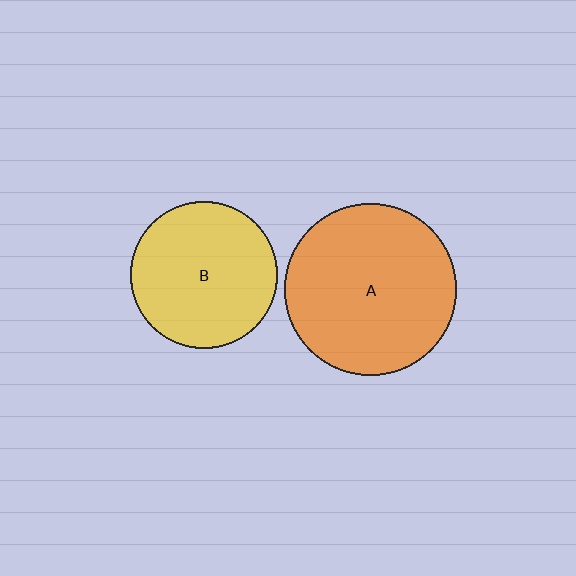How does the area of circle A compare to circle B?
Approximately 1.4 times.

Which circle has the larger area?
Circle A (orange).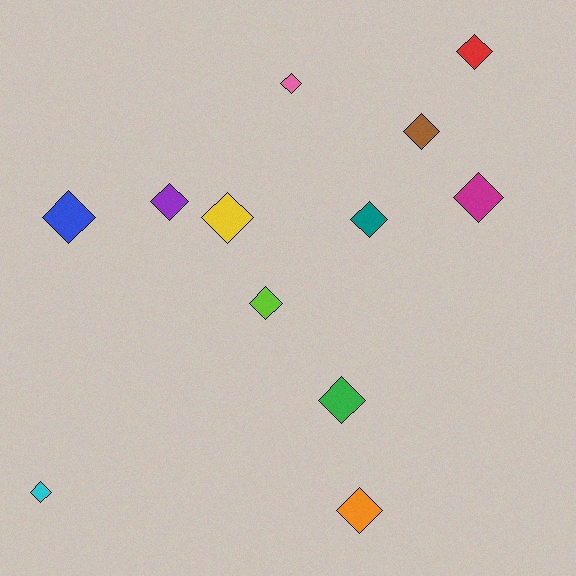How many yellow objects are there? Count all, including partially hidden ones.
There is 1 yellow object.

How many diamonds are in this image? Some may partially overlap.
There are 12 diamonds.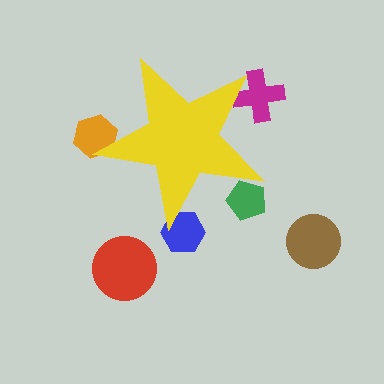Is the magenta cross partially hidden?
Yes, the magenta cross is partially hidden behind the yellow star.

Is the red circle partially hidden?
No, the red circle is fully visible.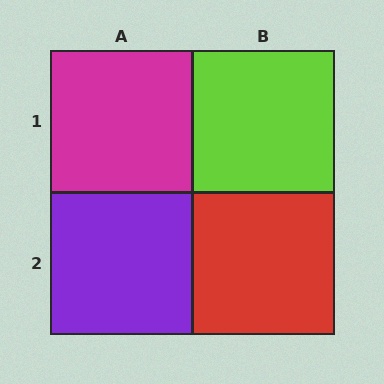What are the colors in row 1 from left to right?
Magenta, lime.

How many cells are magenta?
1 cell is magenta.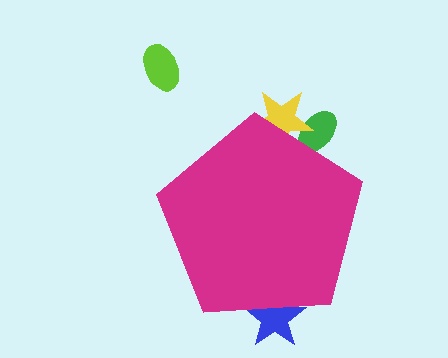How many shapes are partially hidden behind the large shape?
3 shapes are partially hidden.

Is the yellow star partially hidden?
Yes, the yellow star is partially hidden behind the magenta pentagon.